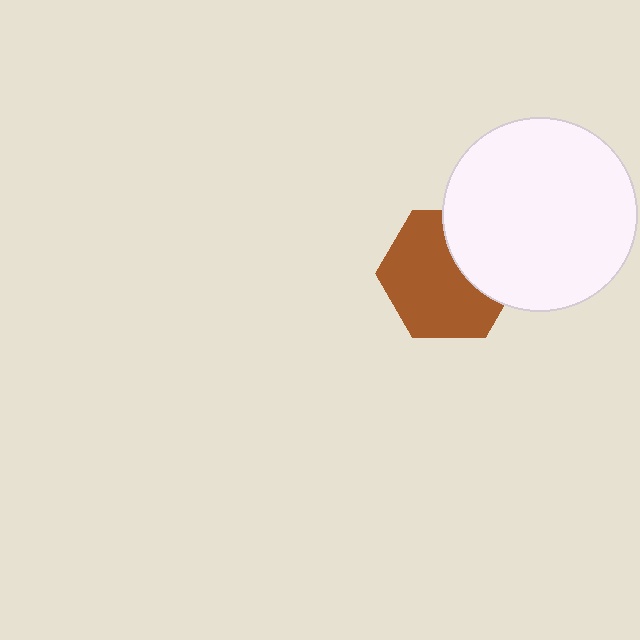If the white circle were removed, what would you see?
You would see the complete brown hexagon.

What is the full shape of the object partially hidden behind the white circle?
The partially hidden object is a brown hexagon.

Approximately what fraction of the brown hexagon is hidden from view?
Roughly 33% of the brown hexagon is hidden behind the white circle.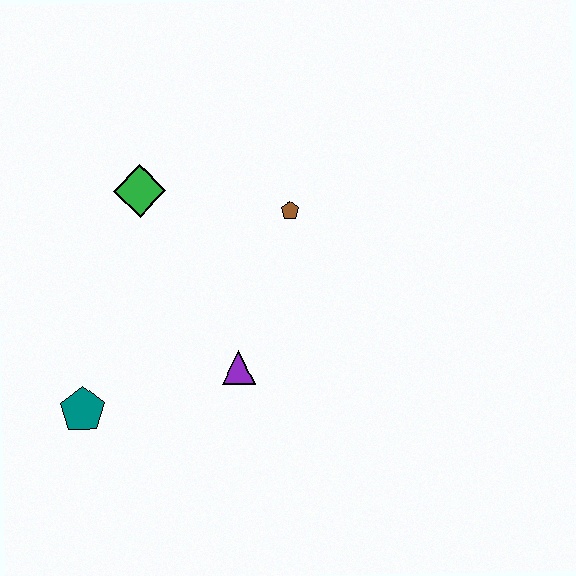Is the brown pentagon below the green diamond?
Yes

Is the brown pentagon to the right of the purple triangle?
Yes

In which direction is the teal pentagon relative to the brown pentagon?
The teal pentagon is to the left of the brown pentagon.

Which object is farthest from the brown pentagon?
The teal pentagon is farthest from the brown pentagon.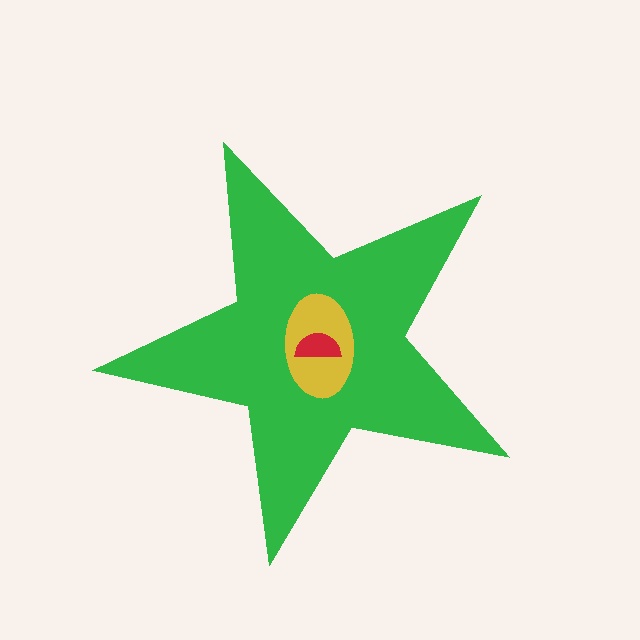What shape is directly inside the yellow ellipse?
The red semicircle.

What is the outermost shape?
The green star.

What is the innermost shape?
The red semicircle.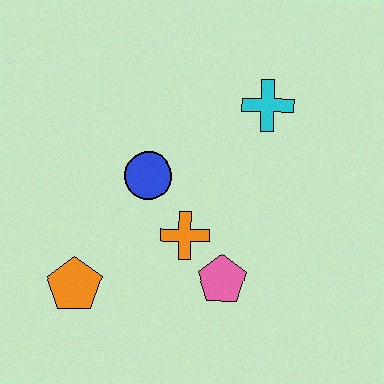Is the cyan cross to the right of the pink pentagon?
Yes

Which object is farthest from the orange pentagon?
The cyan cross is farthest from the orange pentagon.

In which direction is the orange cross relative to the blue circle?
The orange cross is below the blue circle.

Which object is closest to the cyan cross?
The blue circle is closest to the cyan cross.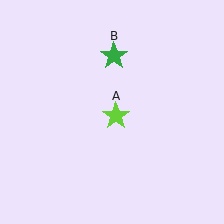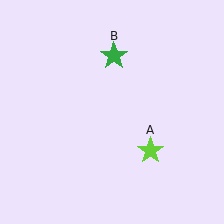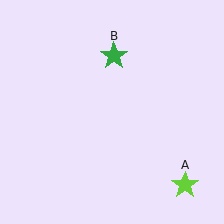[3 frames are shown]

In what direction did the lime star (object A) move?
The lime star (object A) moved down and to the right.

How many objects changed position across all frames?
1 object changed position: lime star (object A).